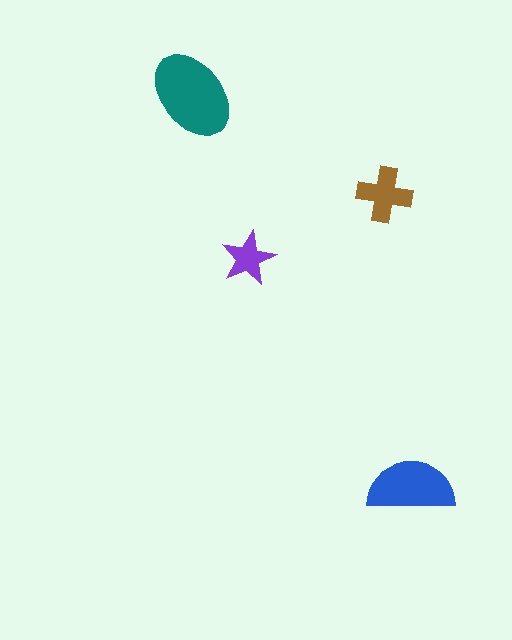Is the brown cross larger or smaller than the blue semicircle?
Smaller.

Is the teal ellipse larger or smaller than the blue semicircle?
Larger.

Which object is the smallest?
The purple star.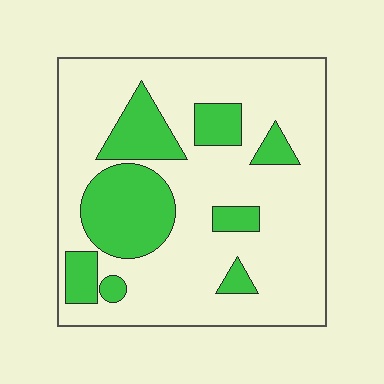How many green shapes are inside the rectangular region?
8.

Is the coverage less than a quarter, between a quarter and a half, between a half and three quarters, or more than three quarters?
Between a quarter and a half.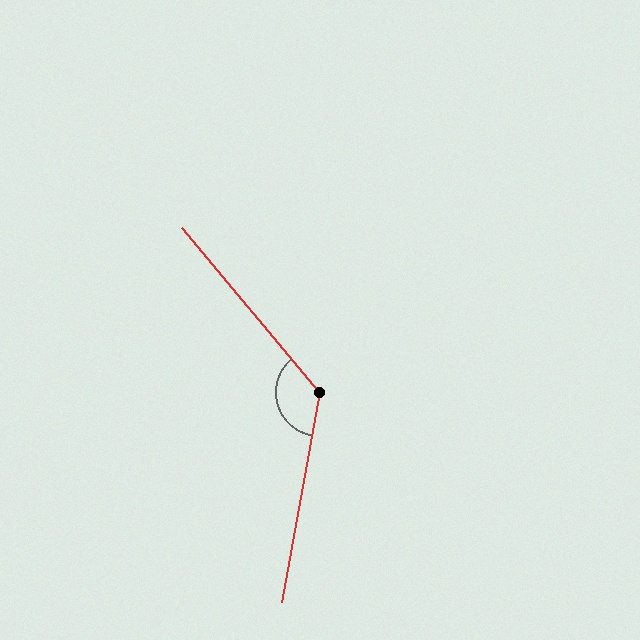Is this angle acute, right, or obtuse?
It is obtuse.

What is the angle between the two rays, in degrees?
Approximately 130 degrees.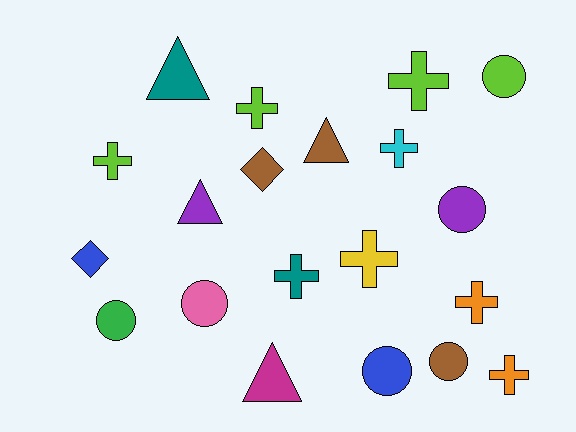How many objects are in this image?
There are 20 objects.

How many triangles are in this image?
There are 4 triangles.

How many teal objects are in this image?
There are 2 teal objects.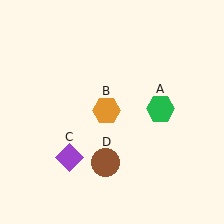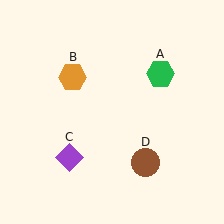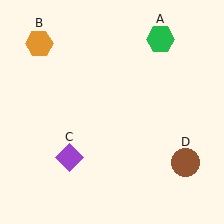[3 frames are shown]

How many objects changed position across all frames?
3 objects changed position: green hexagon (object A), orange hexagon (object B), brown circle (object D).